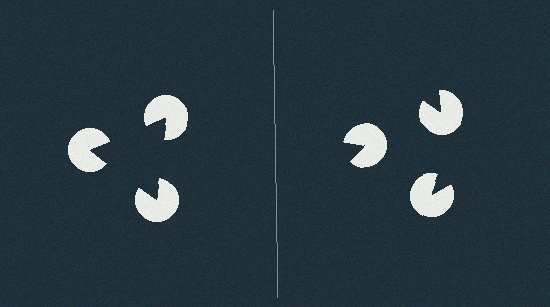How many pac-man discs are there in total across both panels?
6 — 3 on each side.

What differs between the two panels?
The pac-man discs are positioned identically on both sides; only the wedge orientations differ. On the left they align to a triangle; on the right they are misaligned.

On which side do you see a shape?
An illusory triangle appears on the left side. On the right side the wedge cuts are rotated, so no coherent shape forms.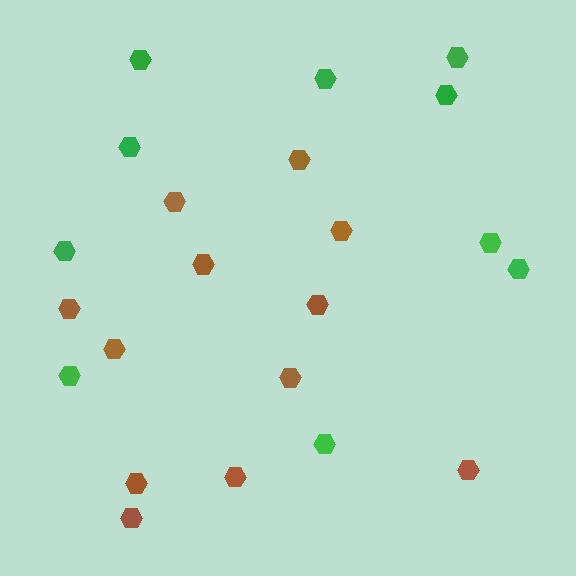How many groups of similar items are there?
There are 2 groups: one group of green hexagons (10) and one group of brown hexagons (12).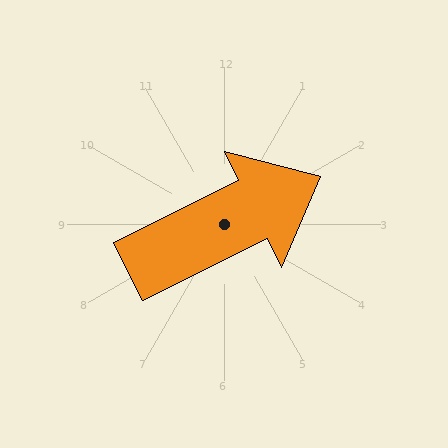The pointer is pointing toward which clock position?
Roughly 2 o'clock.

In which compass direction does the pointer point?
Northeast.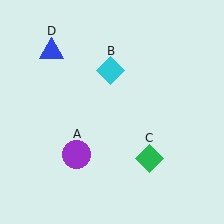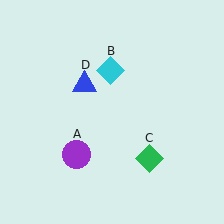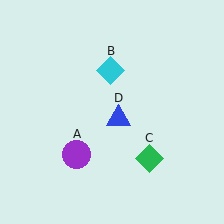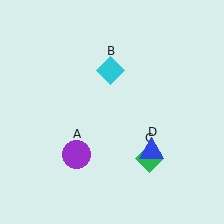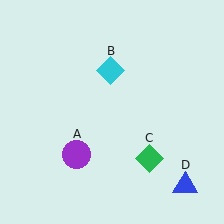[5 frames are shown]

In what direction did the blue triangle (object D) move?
The blue triangle (object D) moved down and to the right.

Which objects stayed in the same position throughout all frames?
Purple circle (object A) and cyan diamond (object B) and green diamond (object C) remained stationary.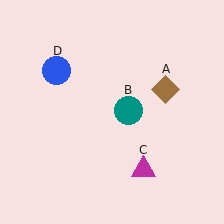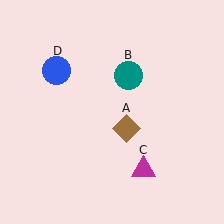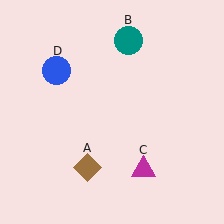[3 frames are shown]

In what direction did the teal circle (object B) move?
The teal circle (object B) moved up.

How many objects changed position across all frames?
2 objects changed position: brown diamond (object A), teal circle (object B).